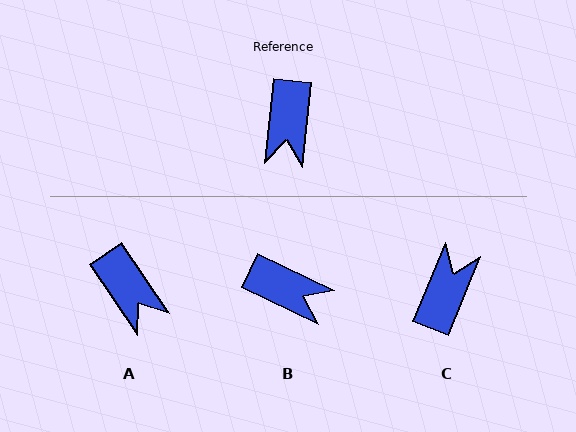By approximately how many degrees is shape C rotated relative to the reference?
Approximately 164 degrees counter-clockwise.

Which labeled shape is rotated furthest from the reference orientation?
C, about 164 degrees away.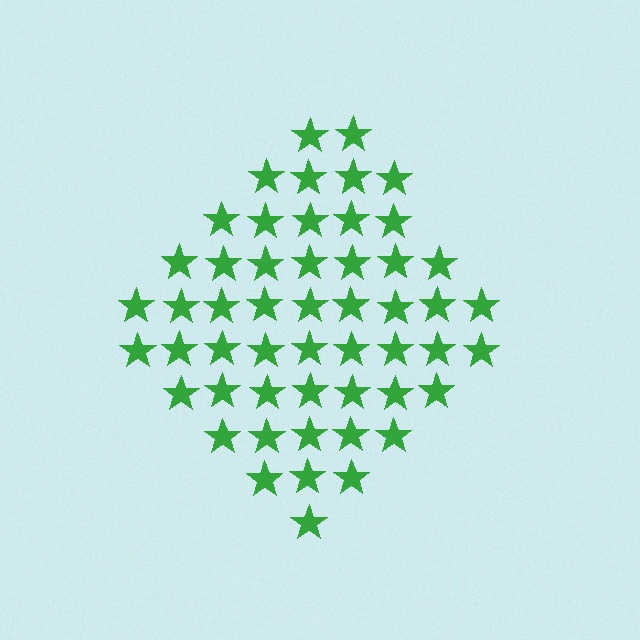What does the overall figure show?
The overall figure shows a diamond.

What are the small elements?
The small elements are stars.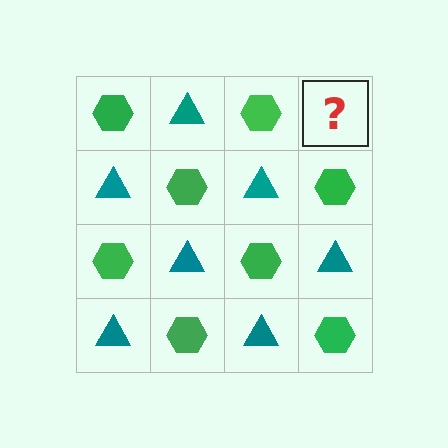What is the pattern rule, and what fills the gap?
The rule is that it alternates green hexagon and teal triangle in a checkerboard pattern. The gap should be filled with a teal triangle.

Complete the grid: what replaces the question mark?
The question mark should be replaced with a teal triangle.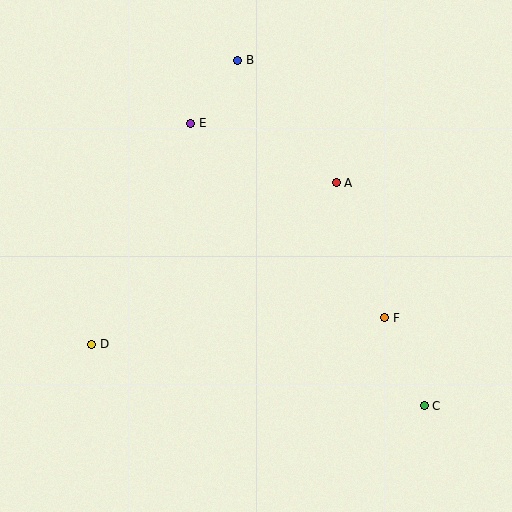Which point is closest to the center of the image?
Point A at (336, 183) is closest to the center.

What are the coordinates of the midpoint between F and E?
The midpoint between F and E is at (288, 220).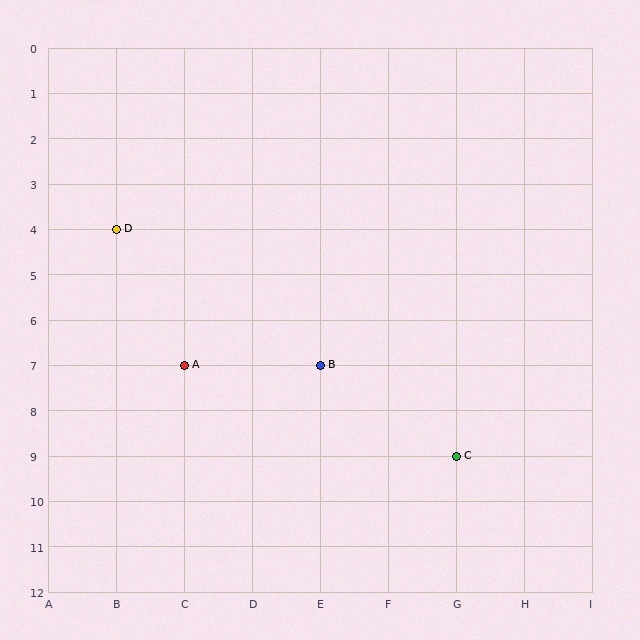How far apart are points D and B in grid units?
Points D and B are 3 columns and 3 rows apart (about 4.2 grid units diagonally).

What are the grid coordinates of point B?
Point B is at grid coordinates (E, 7).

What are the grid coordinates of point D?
Point D is at grid coordinates (B, 4).